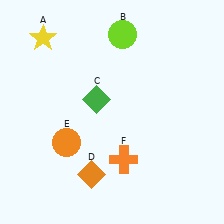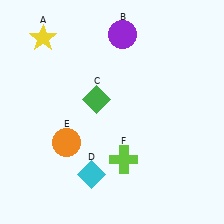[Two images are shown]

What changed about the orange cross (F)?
In Image 1, F is orange. In Image 2, it changed to lime.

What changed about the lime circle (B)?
In Image 1, B is lime. In Image 2, it changed to purple.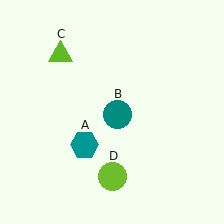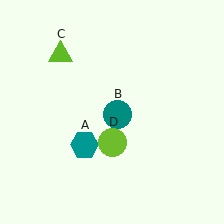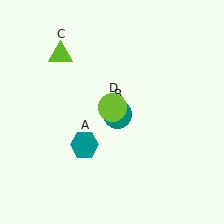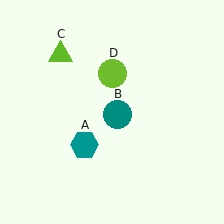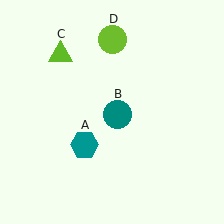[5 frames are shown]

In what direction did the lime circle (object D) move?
The lime circle (object D) moved up.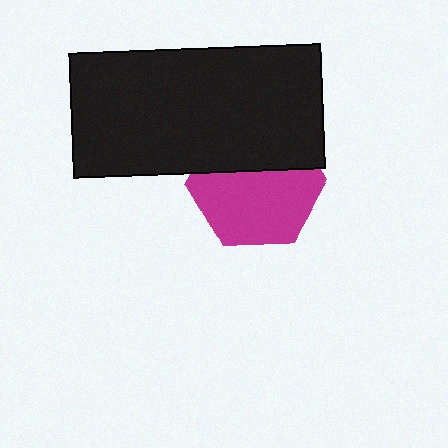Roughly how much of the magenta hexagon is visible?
About half of it is visible (roughly 60%).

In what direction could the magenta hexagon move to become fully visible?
The magenta hexagon could move down. That would shift it out from behind the black rectangle entirely.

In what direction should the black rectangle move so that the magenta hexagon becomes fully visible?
The black rectangle should move up. That is the shortest direction to clear the overlap and leave the magenta hexagon fully visible.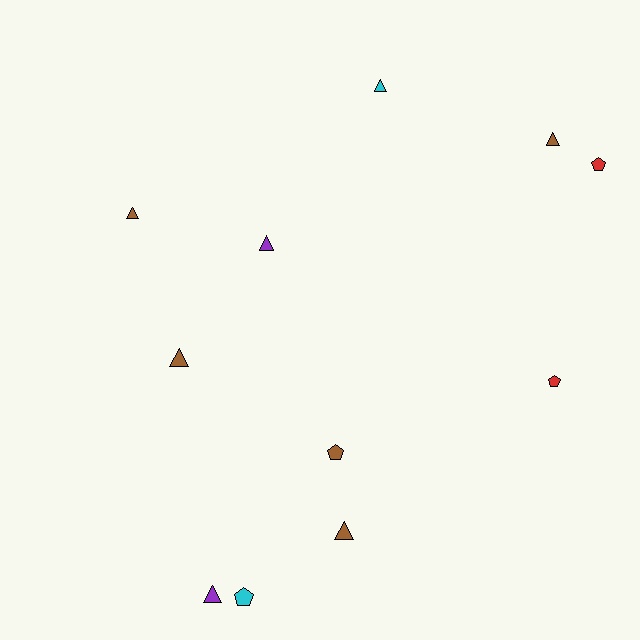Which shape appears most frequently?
Triangle, with 7 objects.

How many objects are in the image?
There are 11 objects.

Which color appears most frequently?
Brown, with 5 objects.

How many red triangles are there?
There are no red triangles.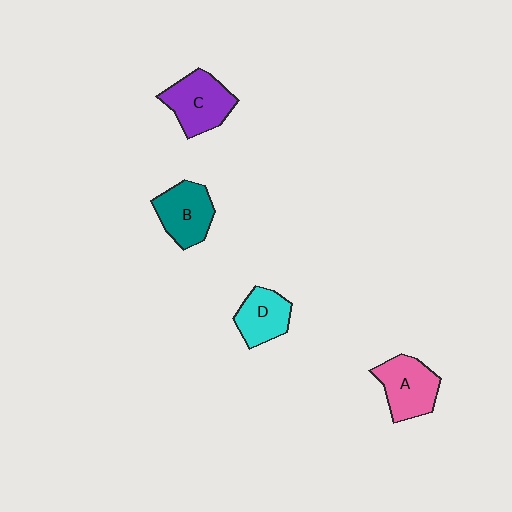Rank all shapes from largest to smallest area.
From largest to smallest: C (purple), A (pink), B (teal), D (cyan).